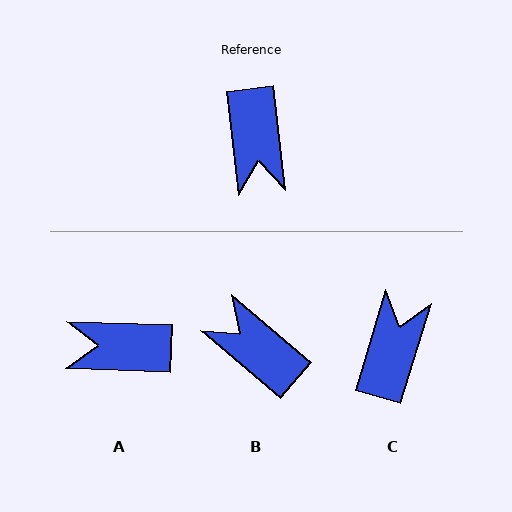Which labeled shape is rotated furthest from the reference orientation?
C, about 156 degrees away.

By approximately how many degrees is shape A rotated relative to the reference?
Approximately 99 degrees clockwise.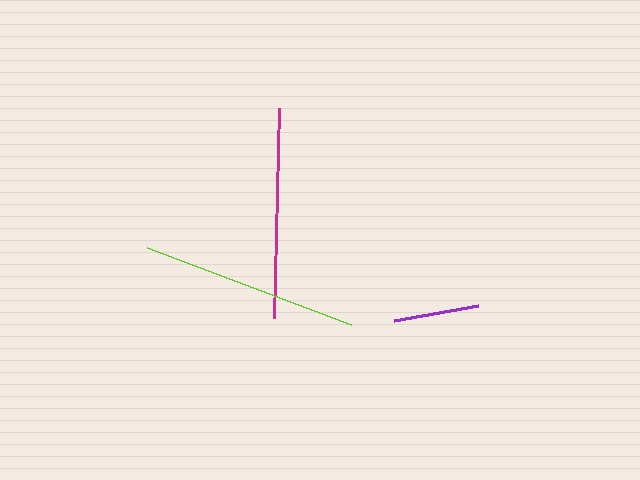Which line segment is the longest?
The lime line is the longest at approximately 218 pixels.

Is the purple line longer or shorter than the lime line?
The lime line is longer than the purple line.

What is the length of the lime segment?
The lime segment is approximately 218 pixels long.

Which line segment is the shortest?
The purple line is the shortest at approximately 86 pixels.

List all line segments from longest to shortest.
From longest to shortest: lime, magenta, purple.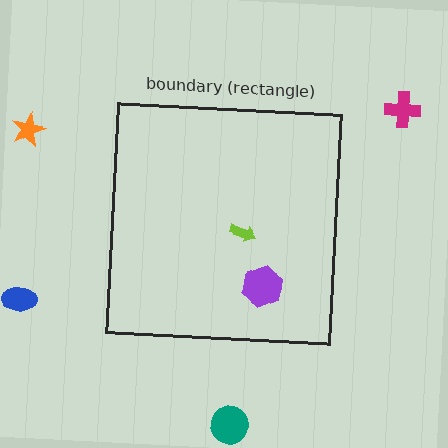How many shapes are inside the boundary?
2 inside, 4 outside.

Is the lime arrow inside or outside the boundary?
Inside.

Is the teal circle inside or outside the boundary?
Outside.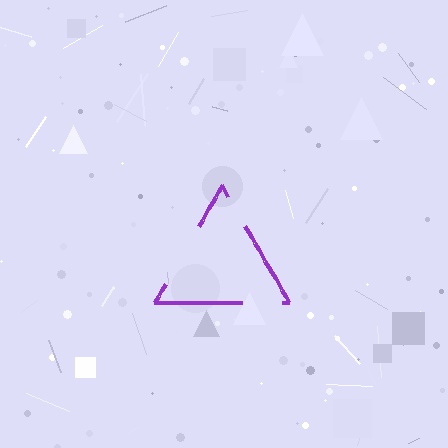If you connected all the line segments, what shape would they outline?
They would outline a triangle.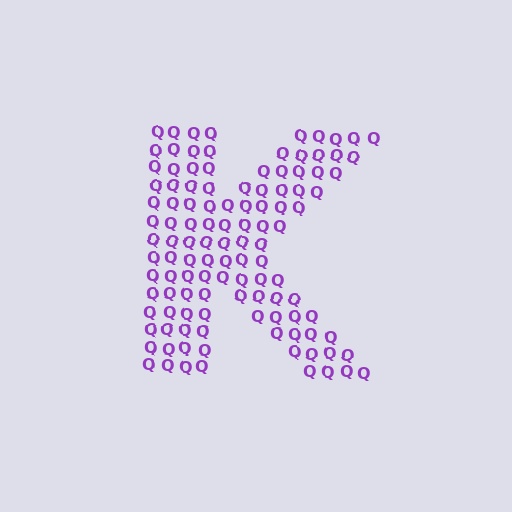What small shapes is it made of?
It is made of small letter Q's.